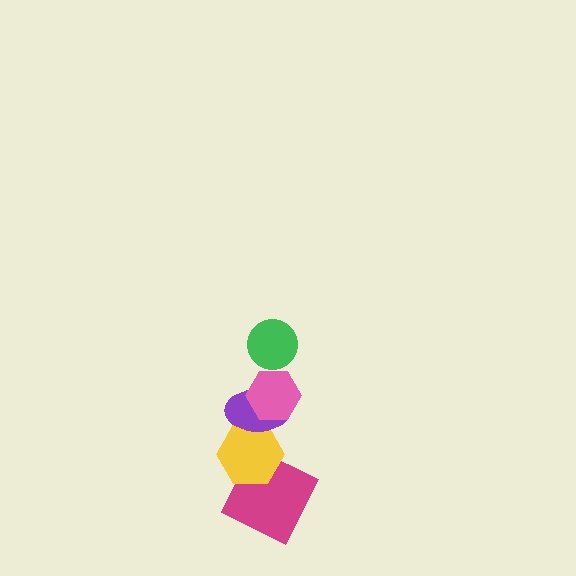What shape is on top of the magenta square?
The yellow hexagon is on top of the magenta square.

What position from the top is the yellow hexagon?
The yellow hexagon is 4th from the top.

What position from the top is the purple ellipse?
The purple ellipse is 3rd from the top.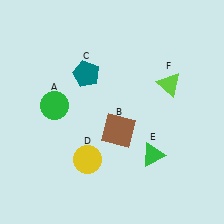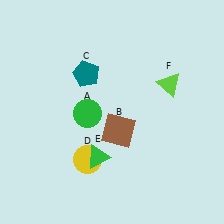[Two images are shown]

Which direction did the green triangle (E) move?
The green triangle (E) moved left.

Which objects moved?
The objects that moved are: the green circle (A), the green triangle (E).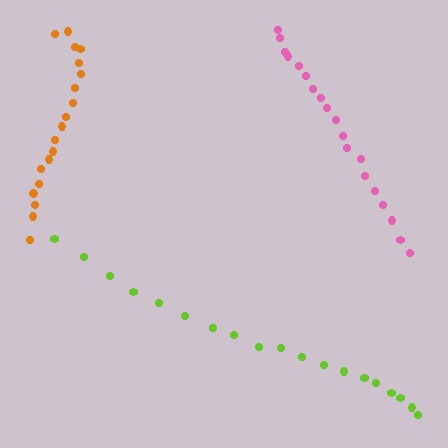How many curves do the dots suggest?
There are 3 distinct paths.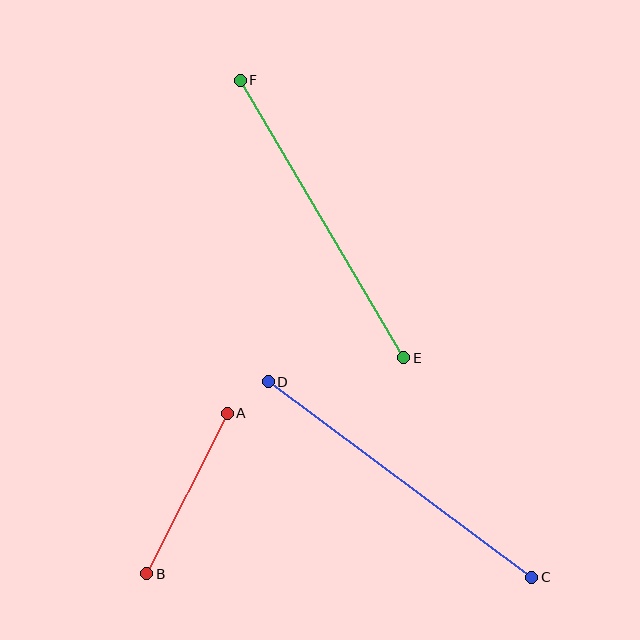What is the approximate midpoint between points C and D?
The midpoint is at approximately (400, 480) pixels.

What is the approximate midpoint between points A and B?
The midpoint is at approximately (187, 493) pixels.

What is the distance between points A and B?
The distance is approximately 179 pixels.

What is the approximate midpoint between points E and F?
The midpoint is at approximately (322, 219) pixels.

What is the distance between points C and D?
The distance is approximately 328 pixels.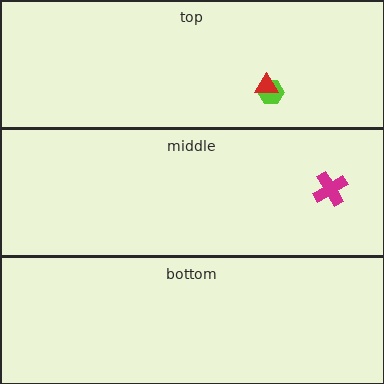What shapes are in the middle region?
The magenta cross.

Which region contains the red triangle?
The top region.